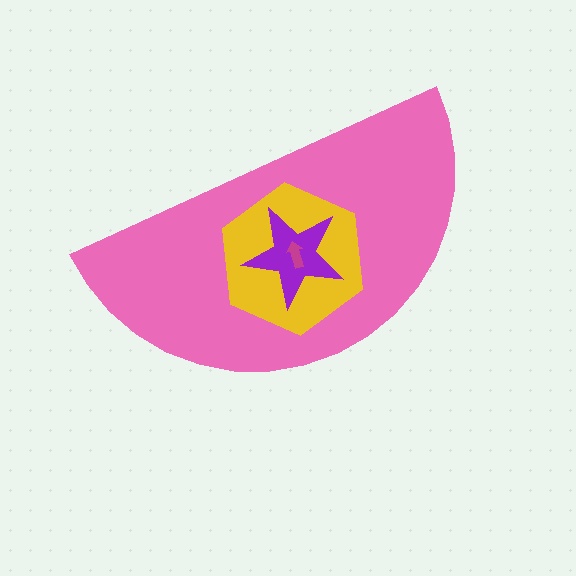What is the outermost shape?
The pink semicircle.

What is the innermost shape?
The magenta arrow.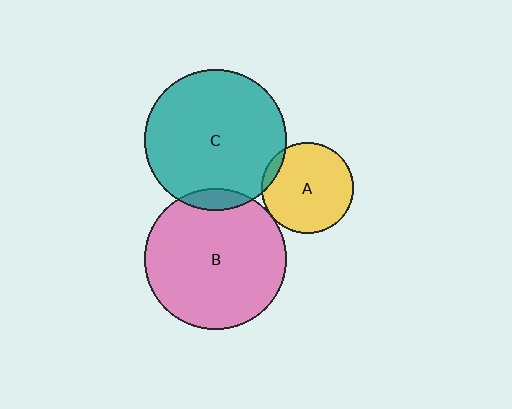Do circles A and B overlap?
Yes.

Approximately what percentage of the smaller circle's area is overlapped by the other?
Approximately 5%.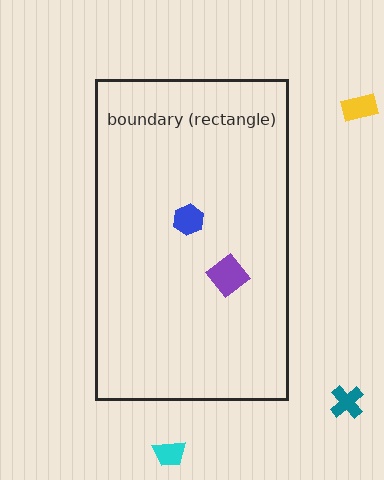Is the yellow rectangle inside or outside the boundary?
Outside.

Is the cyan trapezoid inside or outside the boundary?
Outside.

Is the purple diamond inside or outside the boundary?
Inside.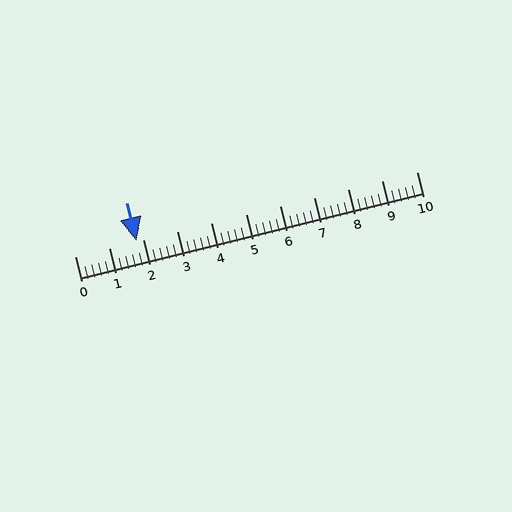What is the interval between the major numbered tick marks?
The major tick marks are spaced 1 units apart.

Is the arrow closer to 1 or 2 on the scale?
The arrow is closer to 2.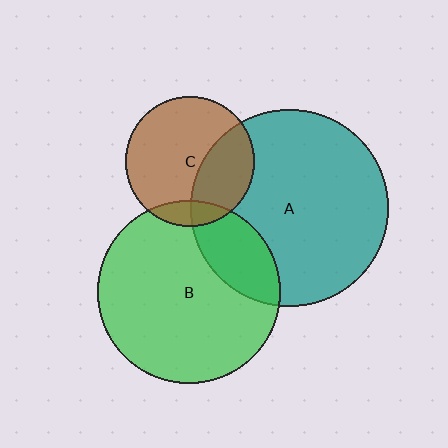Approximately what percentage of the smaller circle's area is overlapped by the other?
Approximately 20%.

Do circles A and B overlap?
Yes.